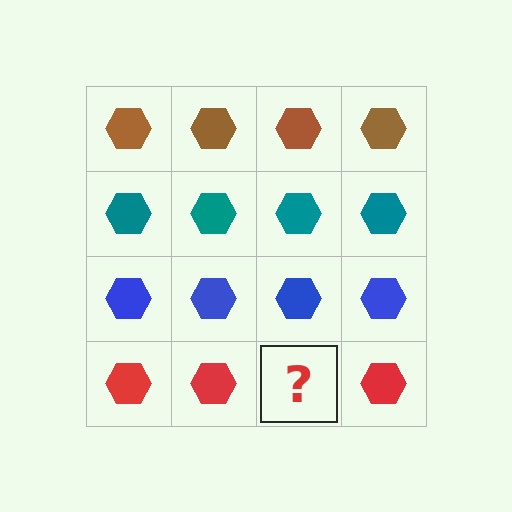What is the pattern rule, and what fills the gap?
The rule is that each row has a consistent color. The gap should be filled with a red hexagon.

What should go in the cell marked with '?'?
The missing cell should contain a red hexagon.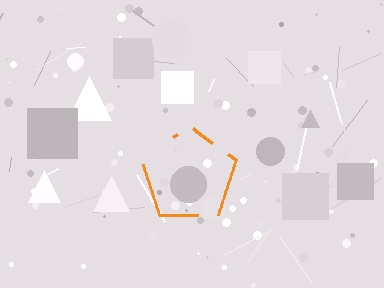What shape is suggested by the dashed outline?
The dashed outline suggests a pentagon.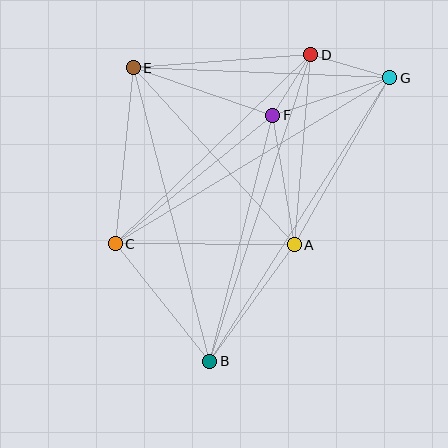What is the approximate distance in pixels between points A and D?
The distance between A and D is approximately 191 pixels.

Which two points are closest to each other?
Points D and F are closest to each other.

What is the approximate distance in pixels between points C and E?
The distance between C and E is approximately 177 pixels.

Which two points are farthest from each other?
Points B and G are farthest from each other.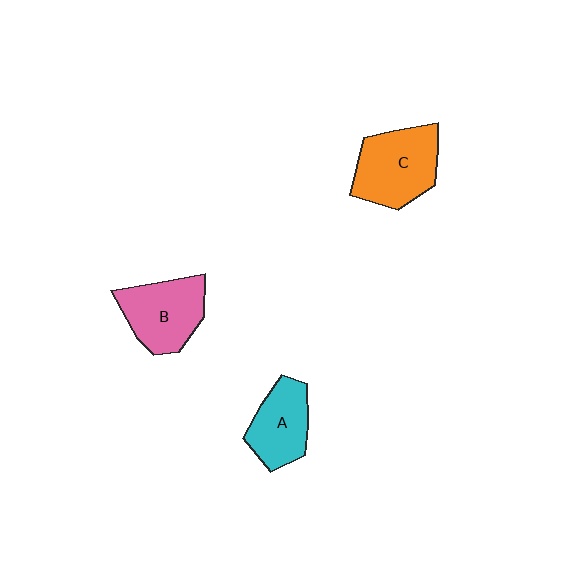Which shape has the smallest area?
Shape A (cyan).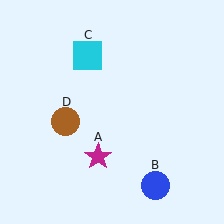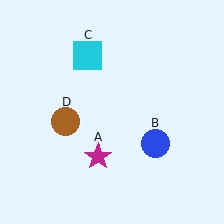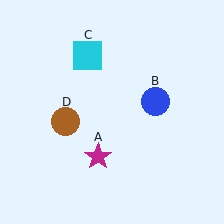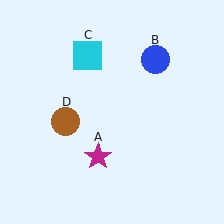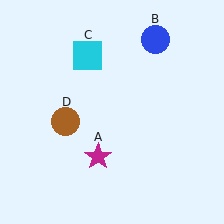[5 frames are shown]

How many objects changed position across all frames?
1 object changed position: blue circle (object B).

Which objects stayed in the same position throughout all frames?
Magenta star (object A) and cyan square (object C) and brown circle (object D) remained stationary.